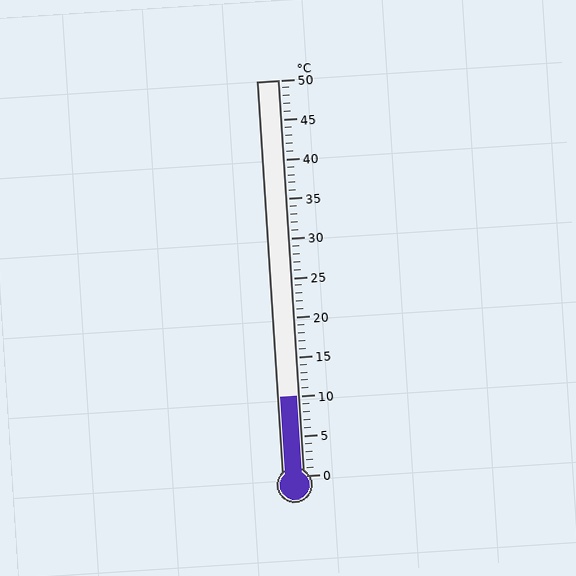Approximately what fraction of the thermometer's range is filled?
The thermometer is filled to approximately 20% of its range.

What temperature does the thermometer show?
The thermometer shows approximately 10°C.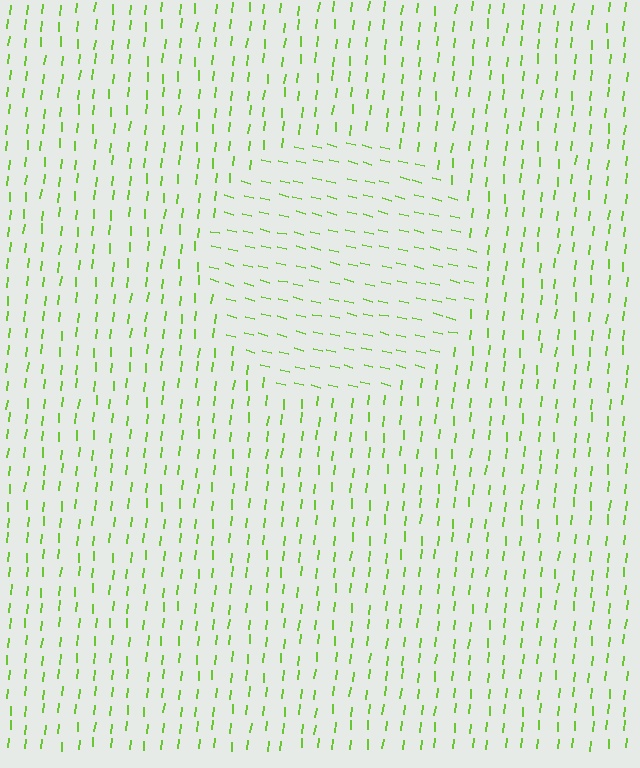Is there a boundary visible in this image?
Yes, there is a texture boundary formed by a change in line orientation.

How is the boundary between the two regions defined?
The boundary is defined purely by a change in line orientation (approximately 81 degrees difference). All lines are the same color and thickness.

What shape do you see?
I see a circle.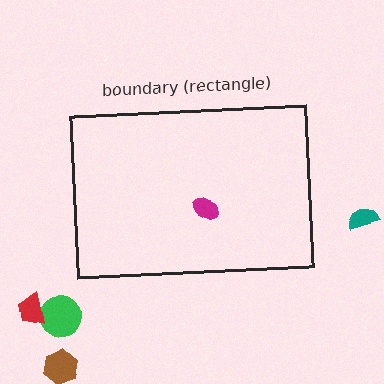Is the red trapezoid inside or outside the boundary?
Outside.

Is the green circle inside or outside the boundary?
Outside.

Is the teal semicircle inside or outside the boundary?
Outside.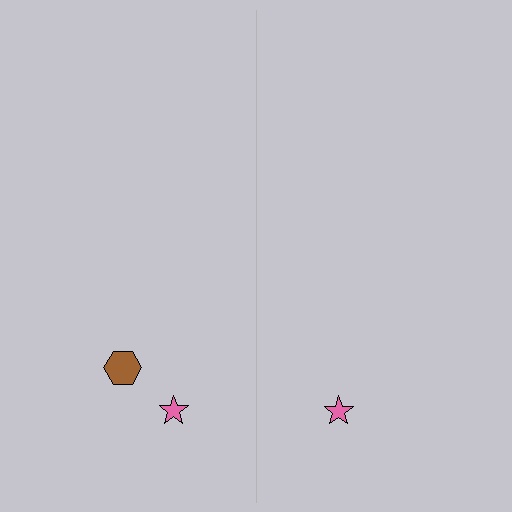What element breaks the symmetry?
A brown hexagon is missing from the right side.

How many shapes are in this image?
There are 3 shapes in this image.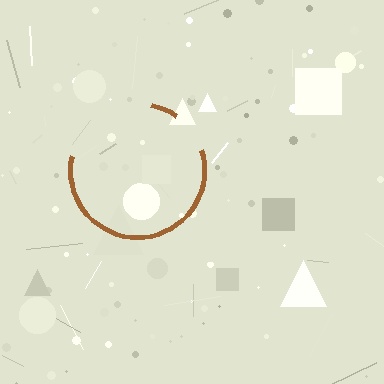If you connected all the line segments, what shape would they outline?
They would outline a circle.